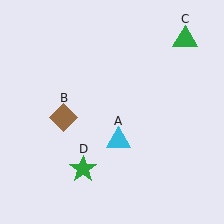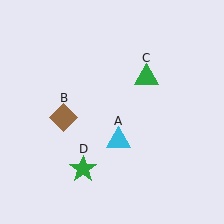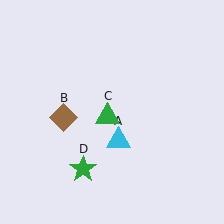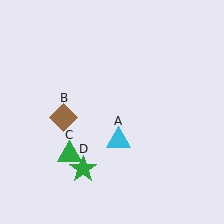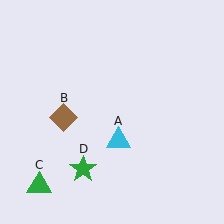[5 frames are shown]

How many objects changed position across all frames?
1 object changed position: green triangle (object C).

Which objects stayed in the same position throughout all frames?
Cyan triangle (object A) and brown diamond (object B) and green star (object D) remained stationary.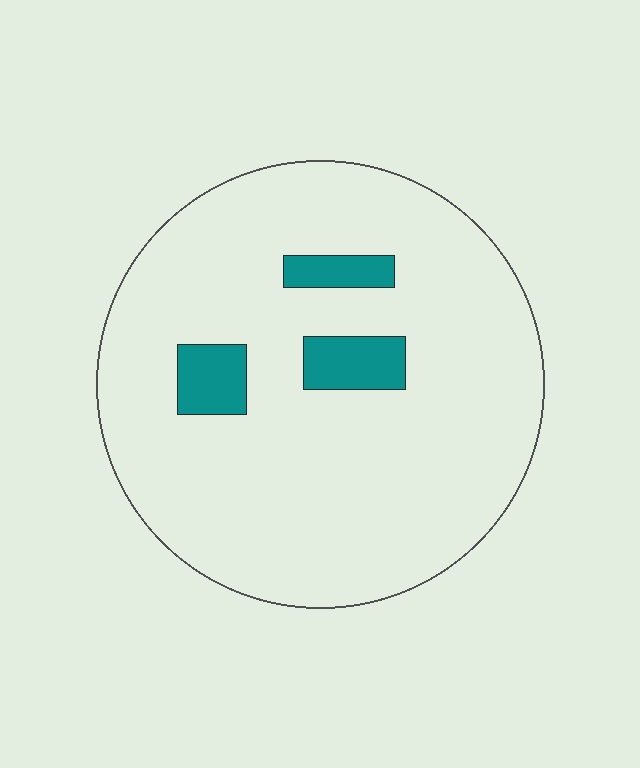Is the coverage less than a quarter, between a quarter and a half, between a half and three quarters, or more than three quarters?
Less than a quarter.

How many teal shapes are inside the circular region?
3.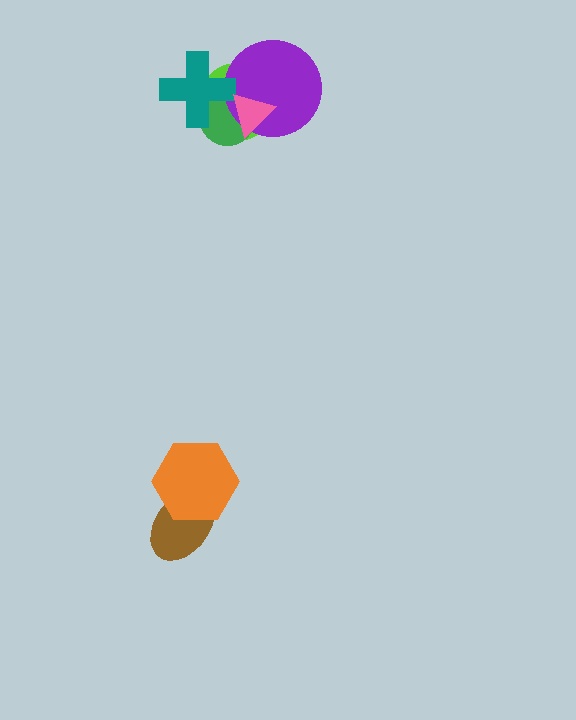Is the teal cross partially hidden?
No, no other shape covers it.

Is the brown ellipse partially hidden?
Yes, it is partially covered by another shape.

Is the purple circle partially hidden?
Yes, it is partially covered by another shape.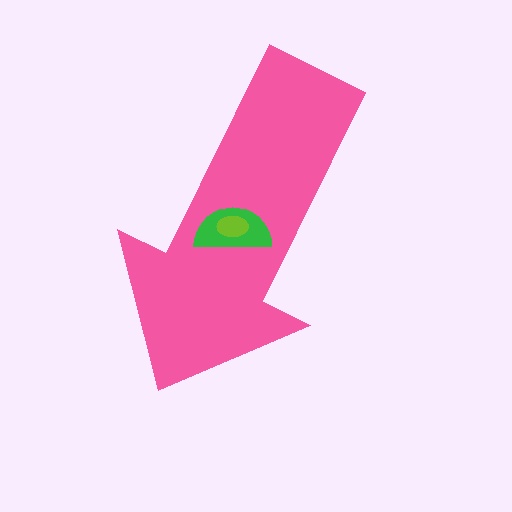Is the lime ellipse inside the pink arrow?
Yes.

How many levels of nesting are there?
3.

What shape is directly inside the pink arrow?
The green semicircle.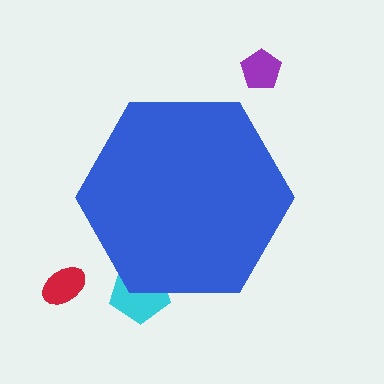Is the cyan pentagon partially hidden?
Yes, the cyan pentagon is partially hidden behind the blue hexagon.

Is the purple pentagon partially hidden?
No, the purple pentagon is fully visible.